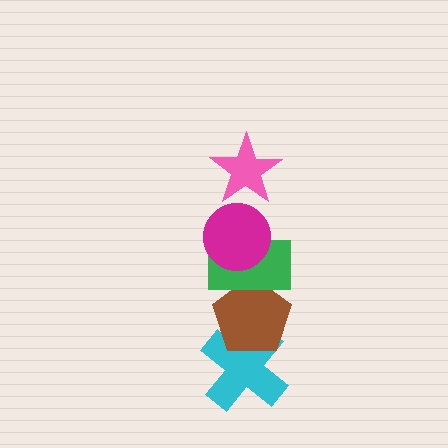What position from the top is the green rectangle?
The green rectangle is 3rd from the top.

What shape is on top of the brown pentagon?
The green rectangle is on top of the brown pentagon.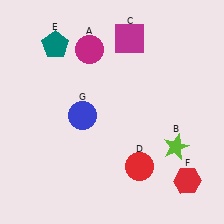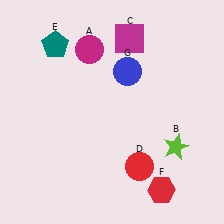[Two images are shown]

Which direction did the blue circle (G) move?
The blue circle (G) moved right.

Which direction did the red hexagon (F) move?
The red hexagon (F) moved left.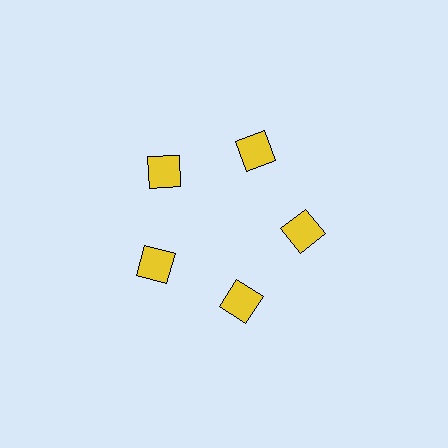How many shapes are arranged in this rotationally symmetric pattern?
There are 5 shapes, arranged in 5 groups of 1.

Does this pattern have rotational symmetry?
Yes, this pattern has 5-fold rotational symmetry. It looks the same after rotating 72 degrees around the center.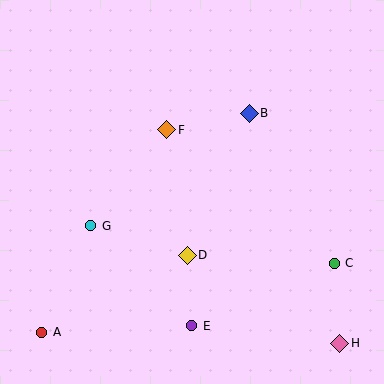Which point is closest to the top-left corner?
Point F is closest to the top-left corner.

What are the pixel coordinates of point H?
Point H is at (340, 343).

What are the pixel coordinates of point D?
Point D is at (187, 255).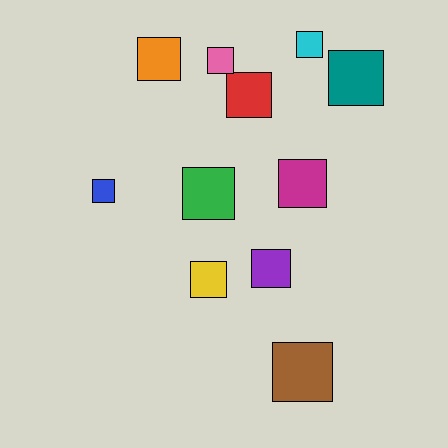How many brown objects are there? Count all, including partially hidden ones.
There is 1 brown object.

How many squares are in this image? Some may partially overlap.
There are 11 squares.